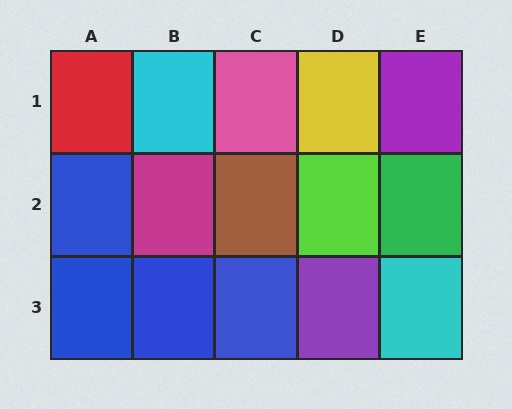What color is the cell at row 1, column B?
Cyan.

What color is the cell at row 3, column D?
Purple.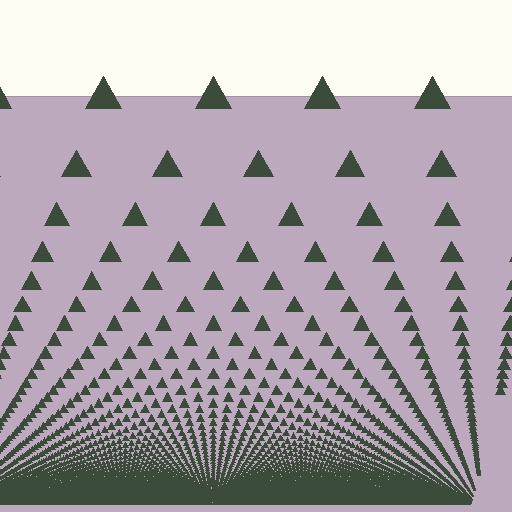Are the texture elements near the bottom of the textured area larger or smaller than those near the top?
Smaller. The gradient is inverted — elements near the bottom are smaller and denser.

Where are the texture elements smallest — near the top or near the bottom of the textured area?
Near the bottom.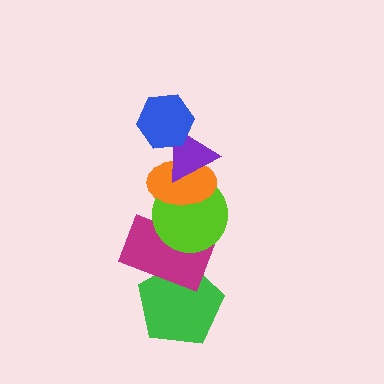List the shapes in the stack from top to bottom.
From top to bottom: the blue hexagon, the purple triangle, the orange ellipse, the lime circle, the magenta rectangle, the green pentagon.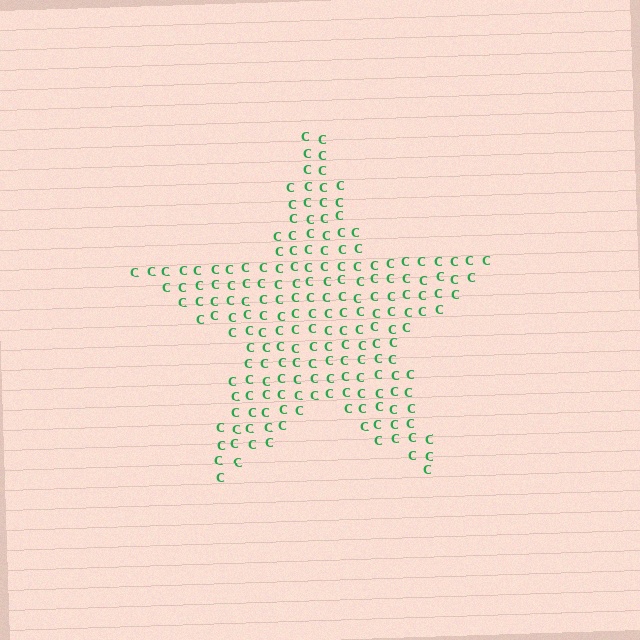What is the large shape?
The large shape is a star.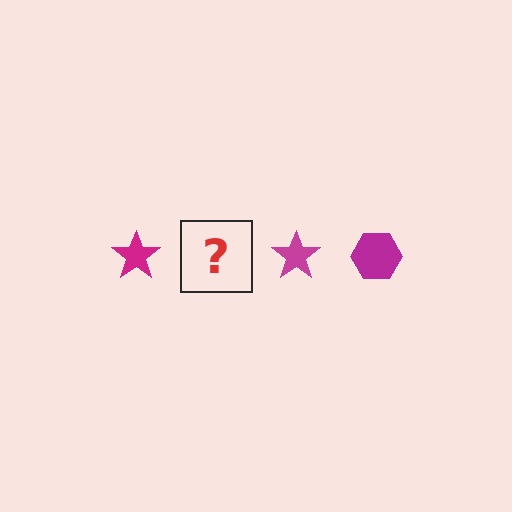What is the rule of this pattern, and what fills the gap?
The rule is that the pattern cycles through star, hexagon shapes in magenta. The gap should be filled with a magenta hexagon.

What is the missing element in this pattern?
The missing element is a magenta hexagon.